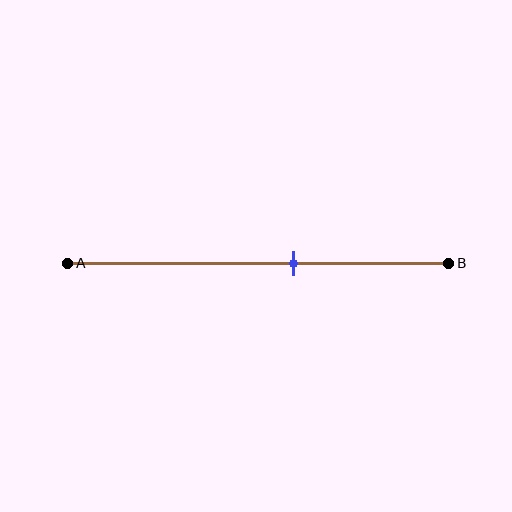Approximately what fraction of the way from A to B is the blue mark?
The blue mark is approximately 60% of the way from A to B.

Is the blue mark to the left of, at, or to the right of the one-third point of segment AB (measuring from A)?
The blue mark is to the right of the one-third point of segment AB.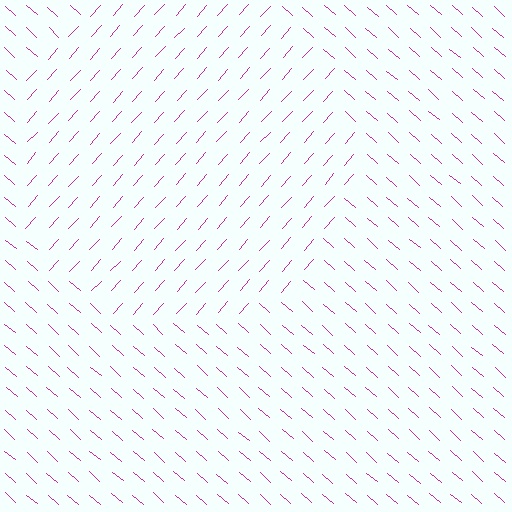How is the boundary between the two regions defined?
The boundary is defined purely by a change in line orientation (approximately 90 degrees difference). All lines are the same color and thickness.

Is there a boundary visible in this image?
Yes, there is a texture boundary formed by a change in line orientation.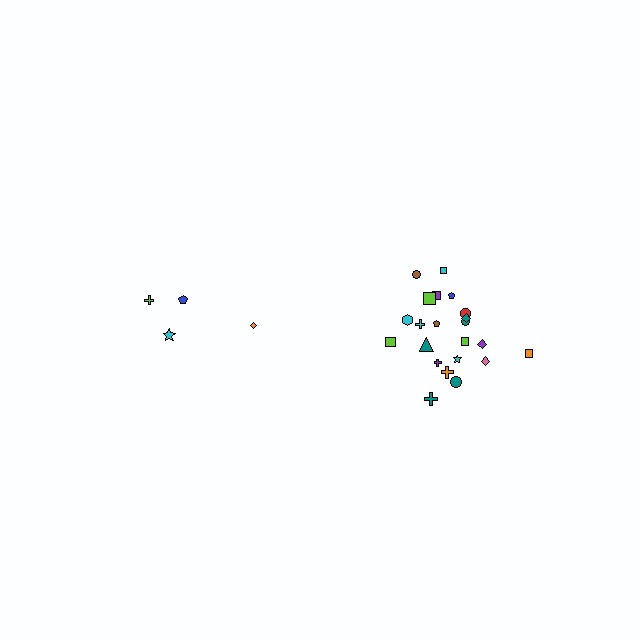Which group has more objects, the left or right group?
The right group.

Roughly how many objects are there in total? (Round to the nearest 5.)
Roughly 25 objects in total.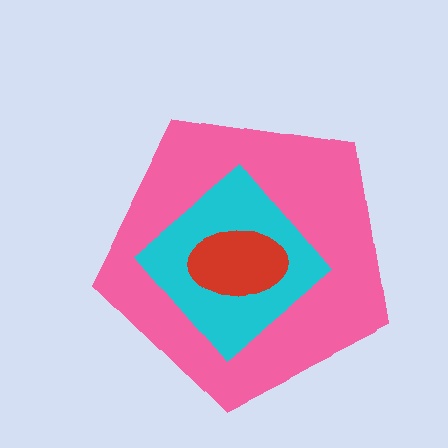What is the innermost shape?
The red ellipse.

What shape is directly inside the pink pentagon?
The cyan diamond.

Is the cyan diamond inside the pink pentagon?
Yes.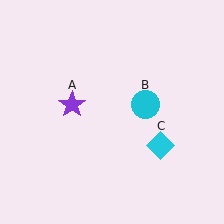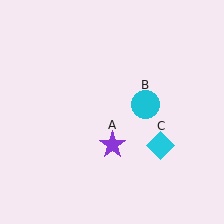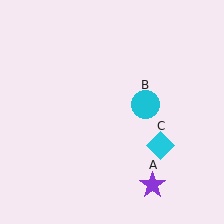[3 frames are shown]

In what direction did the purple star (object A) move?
The purple star (object A) moved down and to the right.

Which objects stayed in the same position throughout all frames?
Cyan circle (object B) and cyan diamond (object C) remained stationary.